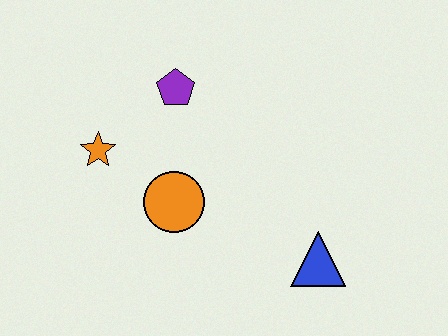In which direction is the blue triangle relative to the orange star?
The blue triangle is to the right of the orange star.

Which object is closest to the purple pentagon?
The orange star is closest to the purple pentagon.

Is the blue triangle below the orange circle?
Yes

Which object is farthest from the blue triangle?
The orange star is farthest from the blue triangle.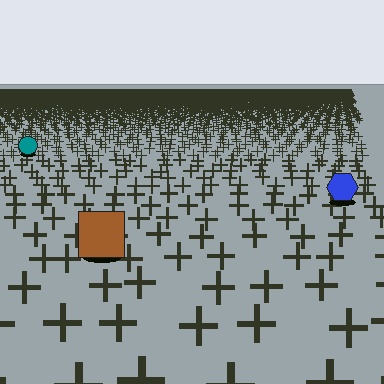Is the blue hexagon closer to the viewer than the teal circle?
Yes. The blue hexagon is closer — you can tell from the texture gradient: the ground texture is coarser near it.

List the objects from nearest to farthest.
From nearest to farthest: the brown square, the blue hexagon, the teal circle.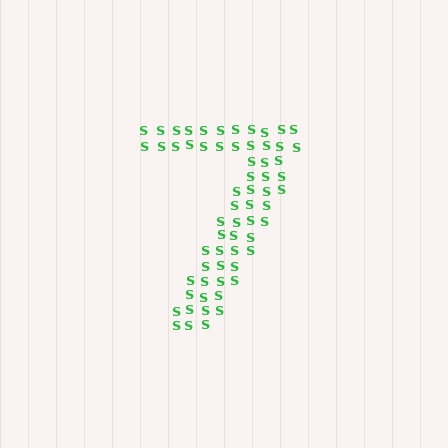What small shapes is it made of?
It is made of small letter S's.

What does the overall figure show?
The overall figure shows the digit 7.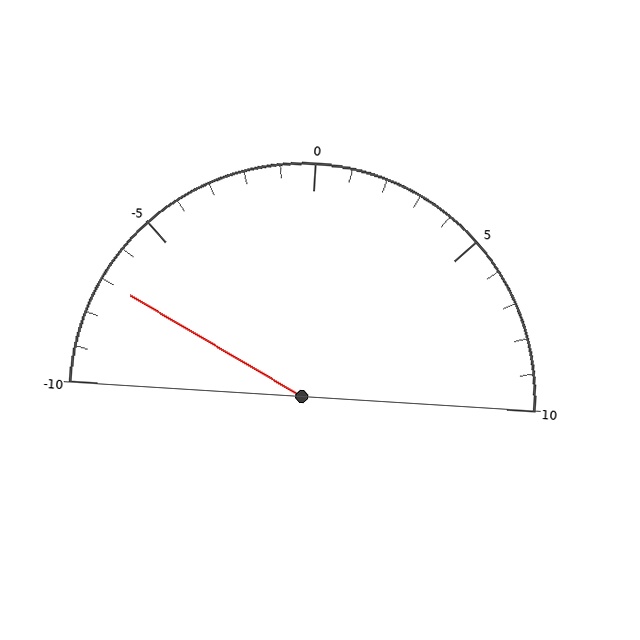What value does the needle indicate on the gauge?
The needle indicates approximately -7.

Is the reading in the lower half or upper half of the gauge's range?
The reading is in the lower half of the range (-10 to 10).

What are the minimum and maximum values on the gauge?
The gauge ranges from -10 to 10.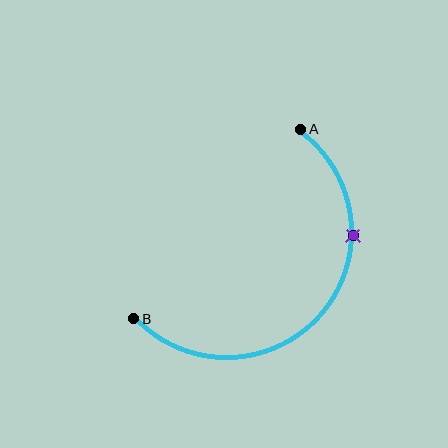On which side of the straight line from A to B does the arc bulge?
The arc bulges below and to the right of the straight line connecting A and B.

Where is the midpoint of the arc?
The arc midpoint is the point on the curve farthest from the straight line joining A and B. It sits below and to the right of that line.